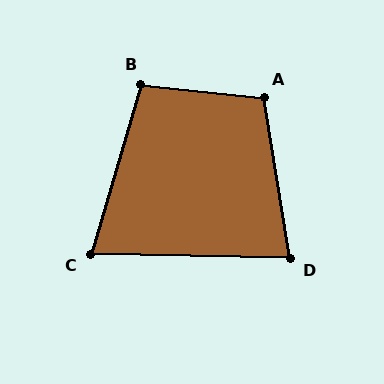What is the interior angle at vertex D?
Approximately 80 degrees (acute).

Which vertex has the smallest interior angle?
C, at approximately 75 degrees.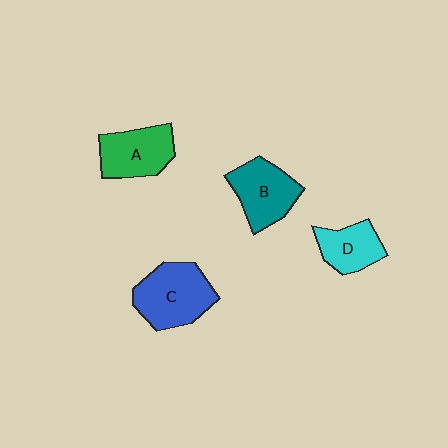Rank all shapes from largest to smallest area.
From largest to smallest: C (blue), B (teal), A (green), D (cyan).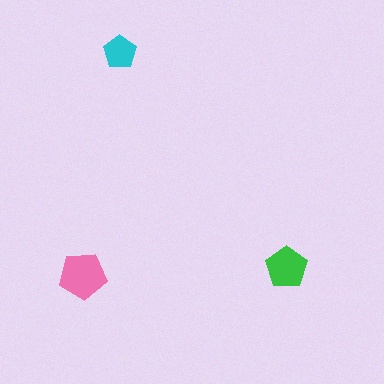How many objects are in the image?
There are 3 objects in the image.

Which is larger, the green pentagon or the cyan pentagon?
The green one.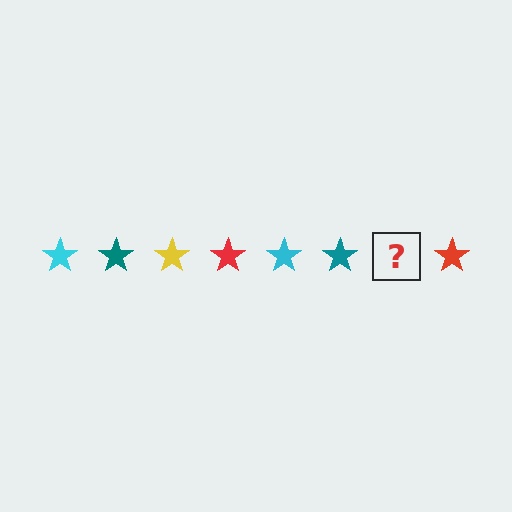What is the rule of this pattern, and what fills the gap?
The rule is that the pattern cycles through cyan, teal, yellow, red stars. The gap should be filled with a yellow star.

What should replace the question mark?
The question mark should be replaced with a yellow star.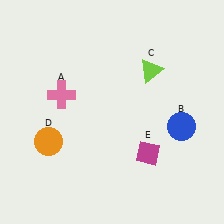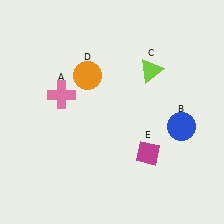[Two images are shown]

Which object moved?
The orange circle (D) moved up.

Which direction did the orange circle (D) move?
The orange circle (D) moved up.